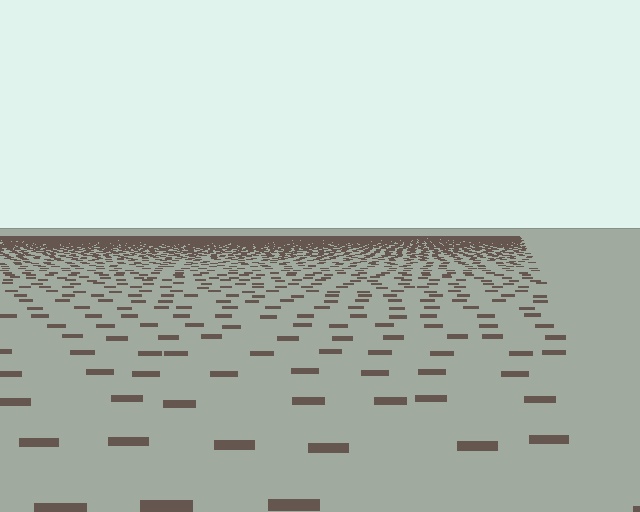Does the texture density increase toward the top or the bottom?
Density increases toward the top.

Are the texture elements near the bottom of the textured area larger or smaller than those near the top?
Larger. Near the bottom, elements are closer to the viewer and appear at a bigger on-screen size.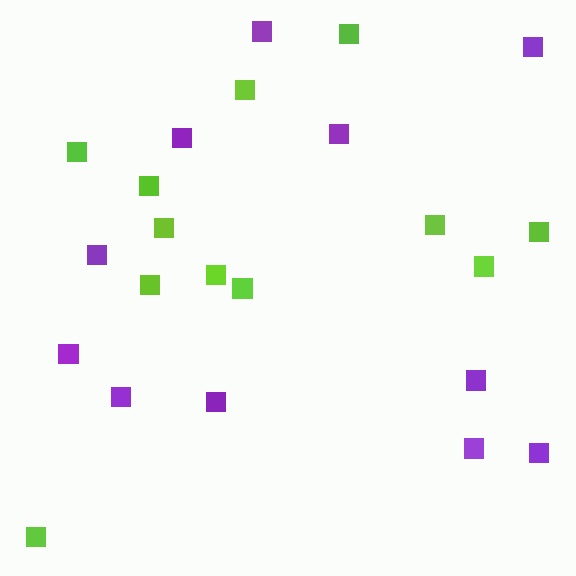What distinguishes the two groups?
There are 2 groups: one group of purple squares (11) and one group of lime squares (12).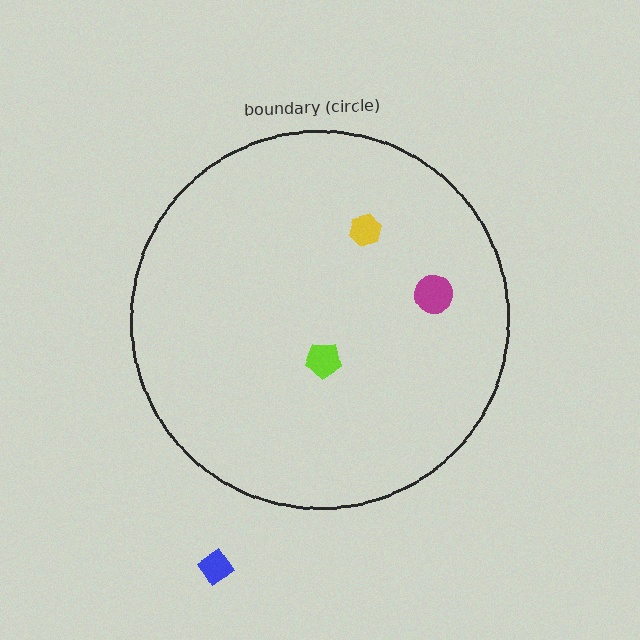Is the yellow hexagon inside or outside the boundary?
Inside.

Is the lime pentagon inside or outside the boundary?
Inside.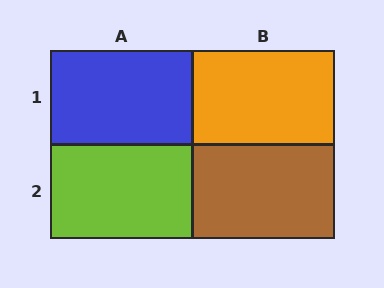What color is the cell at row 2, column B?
Brown.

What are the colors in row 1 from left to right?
Blue, orange.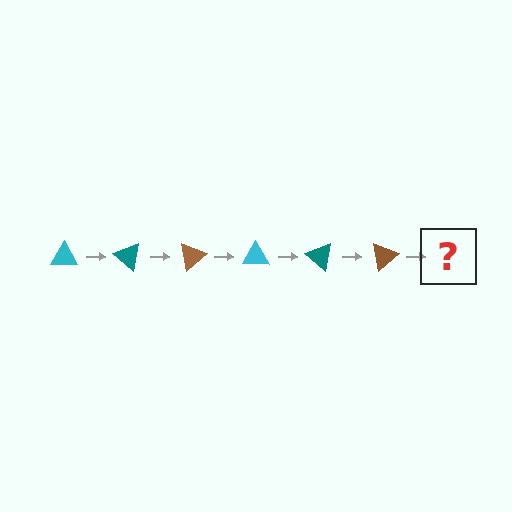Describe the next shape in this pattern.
It should be a cyan triangle, rotated 240 degrees from the start.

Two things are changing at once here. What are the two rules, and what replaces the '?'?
The two rules are that it rotates 40 degrees each step and the color cycles through cyan, teal, and brown. The '?' should be a cyan triangle, rotated 240 degrees from the start.